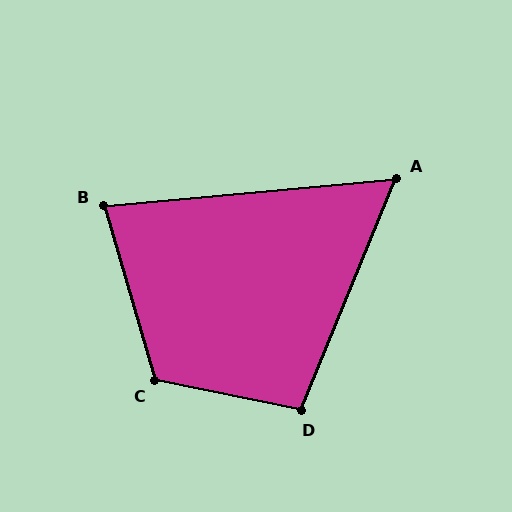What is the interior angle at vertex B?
Approximately 79 degrees (acute).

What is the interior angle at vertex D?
Approximately 101 degrees (obtuse).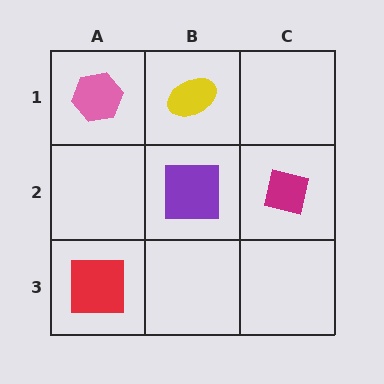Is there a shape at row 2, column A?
No, that cell is empty.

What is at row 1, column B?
A yellow ellipse.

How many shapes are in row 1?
2 shapes.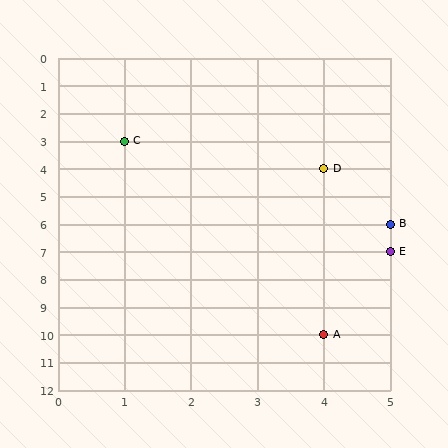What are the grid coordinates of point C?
Point C is at grid coordinates (1, 3).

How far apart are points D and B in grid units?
Points D and B are 1 column and 2 rows apart (about 2.2 grid units diagonally).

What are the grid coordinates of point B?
Point B is at grid coordinates (5, 6).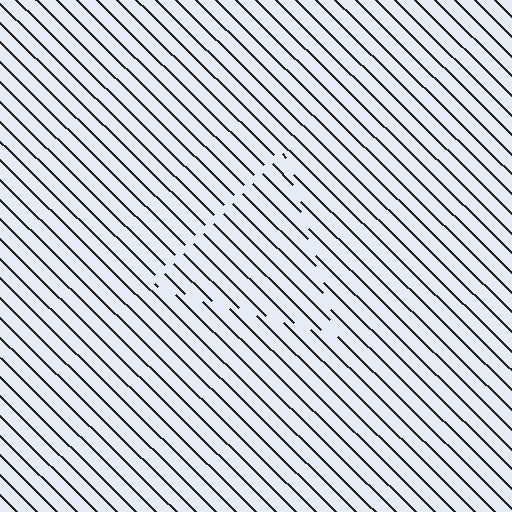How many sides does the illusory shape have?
3 sides — the line-ends trace a triangle.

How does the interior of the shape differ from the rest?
The interior of the shape contains the same grating, shifted by half a period — the contour is defined by the phase discontinuity where line-ends from the inner and outer gratings abut.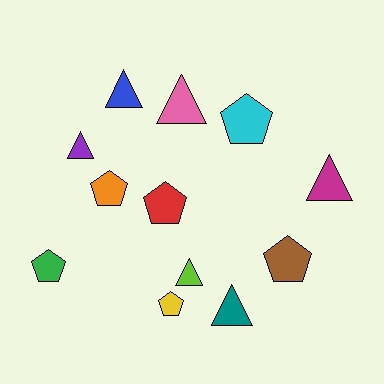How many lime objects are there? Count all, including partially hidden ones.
There is 1 lime object.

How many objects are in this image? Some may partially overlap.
There are 12 objects.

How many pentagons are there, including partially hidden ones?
There are 6 pentagons.